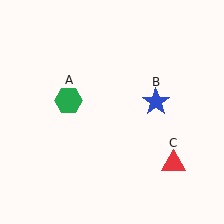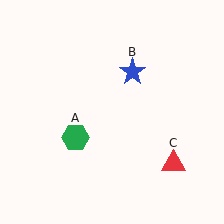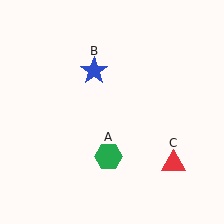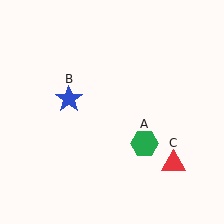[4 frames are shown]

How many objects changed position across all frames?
2 objects changed position: green hexagon (object A), blue star (object B).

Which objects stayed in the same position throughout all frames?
Red triangle (object C) remained stationary.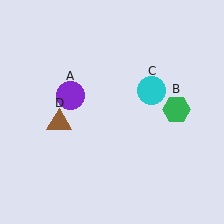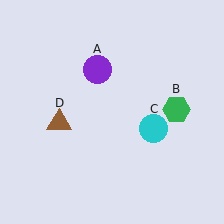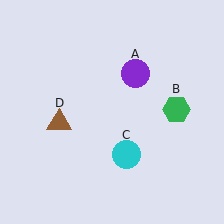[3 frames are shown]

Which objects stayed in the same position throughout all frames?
Green hexagon (object B) and brown triangle (object D) remained stationary.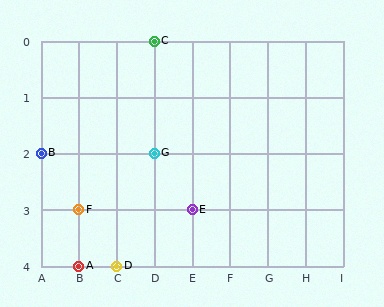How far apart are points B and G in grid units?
Points B and G are 3 columns apart.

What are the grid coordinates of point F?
Point F is at grid coordinates (B, 3).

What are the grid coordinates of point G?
Point G is at grid coordinates (D, 2).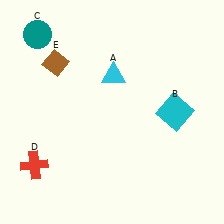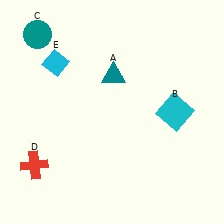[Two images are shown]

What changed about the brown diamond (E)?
In Image 1, E is brown. In Image 2, it changed to cyan.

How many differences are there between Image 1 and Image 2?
There are 2 differences between the two images.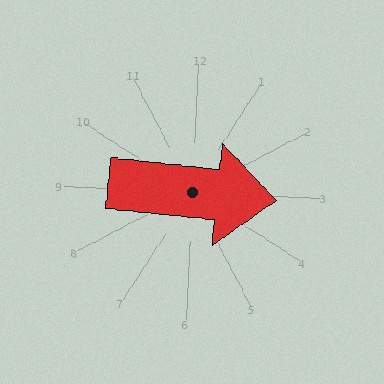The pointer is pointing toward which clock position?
Roughly 3 o'clock.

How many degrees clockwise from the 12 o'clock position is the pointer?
Approximately 93 degrees.